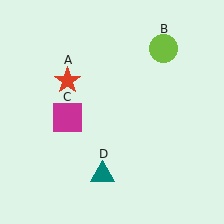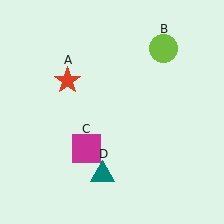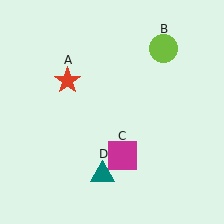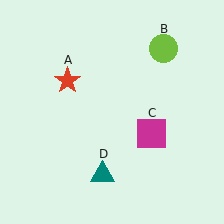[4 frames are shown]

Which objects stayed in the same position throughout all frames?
Red star (object A) and lime circle (object B) and teal triangle (object D) remained stationary.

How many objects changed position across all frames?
1 object changed position: magenta square (object C).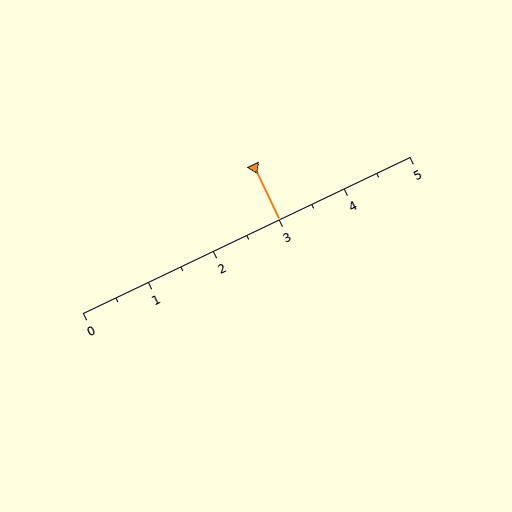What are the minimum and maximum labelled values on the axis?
The axis runs from 0 to 5.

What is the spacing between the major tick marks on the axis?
The major ticks are spaced 1 apart.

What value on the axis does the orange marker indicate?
The marker indicates approximately 3.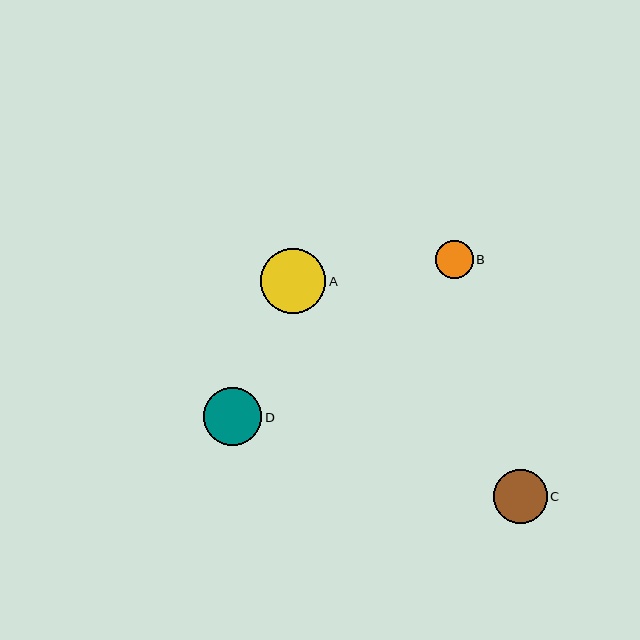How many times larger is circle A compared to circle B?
Circle A is approximately 1.7 times the size of circle B.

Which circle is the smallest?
Circle B is the smallest with a size of approximately 38 pixels.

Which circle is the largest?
Circle A is the largest with a size of approximately 65 pixels.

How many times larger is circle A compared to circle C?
Circle A is approximately 1.2 times the size of circle C.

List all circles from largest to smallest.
From largest to smallest: A, D, C, B.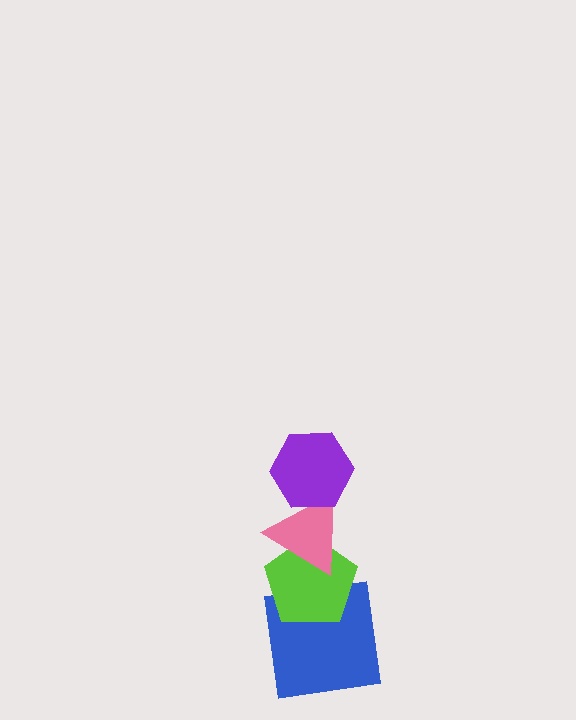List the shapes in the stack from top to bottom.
From top to bottom: the purple hexagon, the pink triangle, the lime pentagon, the blue square.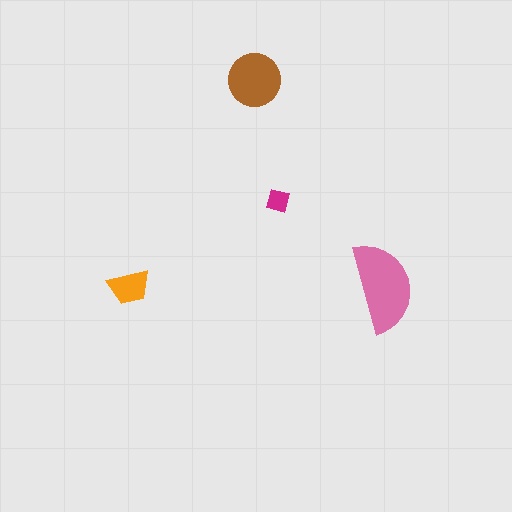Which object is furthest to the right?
The pink semicircle is rightmost.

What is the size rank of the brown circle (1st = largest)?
2nd.